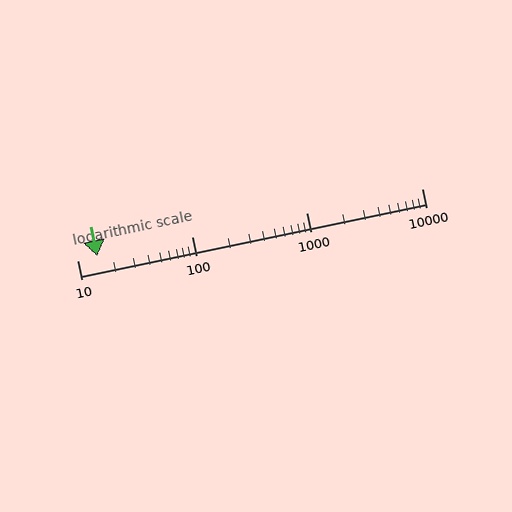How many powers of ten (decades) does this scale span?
The scale spans 3 decades, from 10 to 10000.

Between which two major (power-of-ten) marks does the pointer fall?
The pointer is between 10 and 100.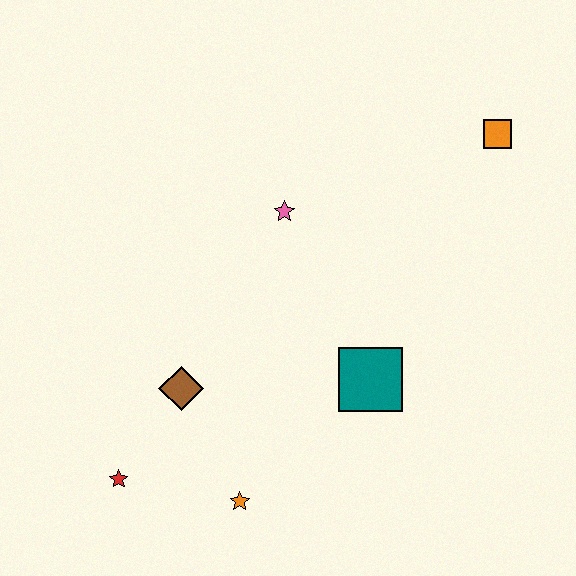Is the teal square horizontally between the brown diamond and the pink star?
No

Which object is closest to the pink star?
The teal square is closest to the pink star.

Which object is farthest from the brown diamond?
The orange square is farthest from the brown diamond.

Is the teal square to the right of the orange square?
No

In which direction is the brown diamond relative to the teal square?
The brown diamond is to the left of the teal square.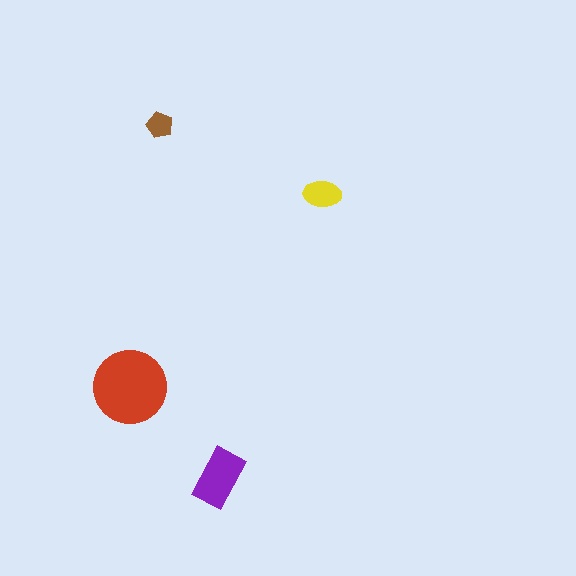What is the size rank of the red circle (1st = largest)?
1st.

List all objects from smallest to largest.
The brown pentagon, the yellow ellipse, the purple rectangle, the red circle.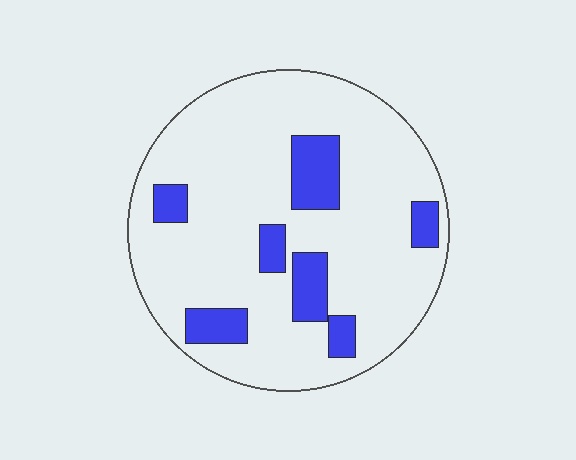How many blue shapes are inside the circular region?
7.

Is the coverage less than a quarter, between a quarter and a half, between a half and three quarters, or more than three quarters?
Less than a quarter.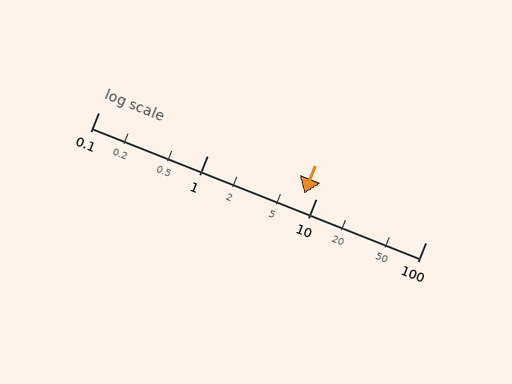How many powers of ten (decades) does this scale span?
The scale spans 3 decades, from 0.1 to 100.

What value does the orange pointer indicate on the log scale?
The pointer indicates approximately 7.7.